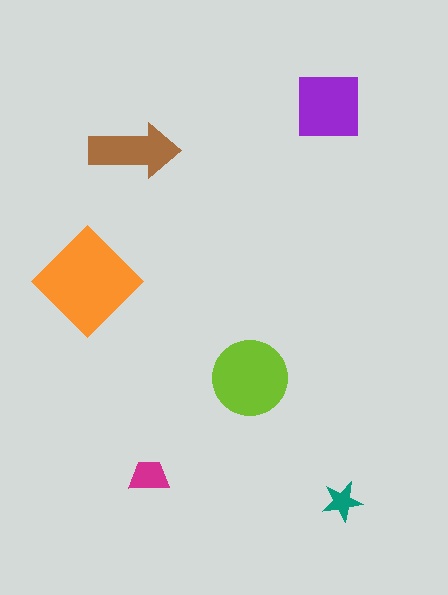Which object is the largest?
The orange diamond.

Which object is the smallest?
The teal star.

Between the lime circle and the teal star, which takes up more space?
The lime circle.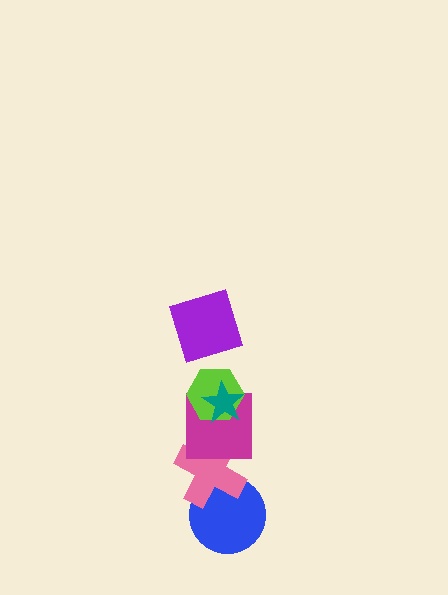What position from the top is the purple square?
The purple square is 1st from the top.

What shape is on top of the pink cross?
The magenta square is on top of the pink cross.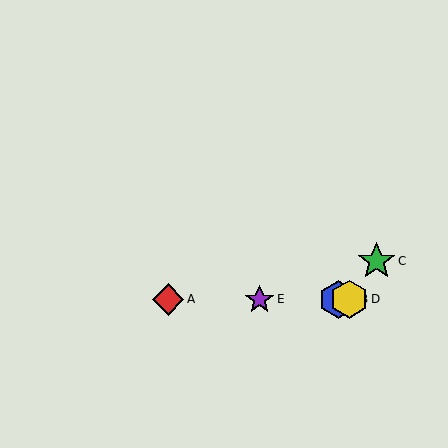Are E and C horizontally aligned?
No, E is at y≈299 and C is at y≈261.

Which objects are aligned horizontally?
Objects A, B, D, E are aligned horizontally.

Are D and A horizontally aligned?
Yes, both are at y≈299.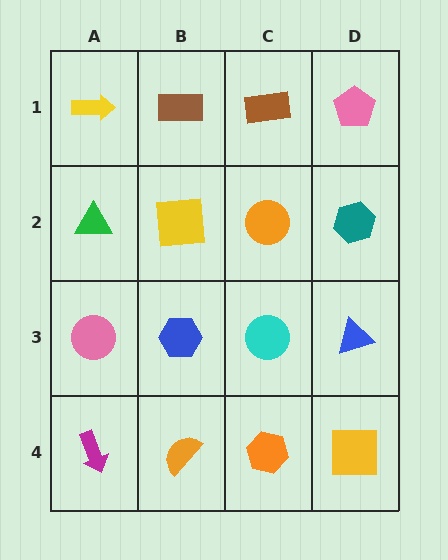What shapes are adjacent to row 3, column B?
A yellow square (row 2, column B), an orange semicircle (row 4, column B), a pink circle (row 3, column A), a cyan circle (row 3, column C).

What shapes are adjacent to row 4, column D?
A blue triangle (row 3, column D), an orange hexagon (row 4, column C).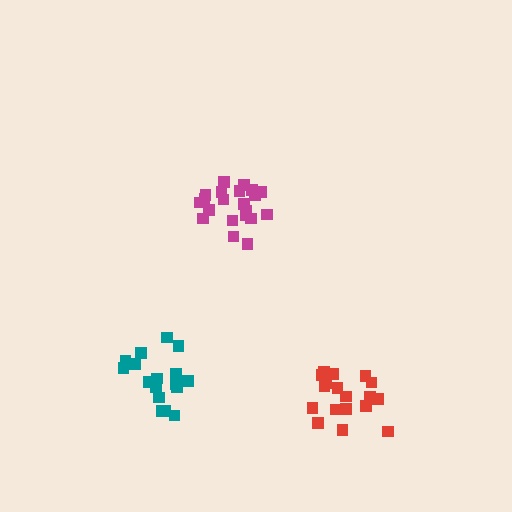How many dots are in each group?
Group 1: 21 dots, Group 2: 18 dots, Group 3: 18 dots (57 total).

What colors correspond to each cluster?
The clusters are colored: magenta, red, teal.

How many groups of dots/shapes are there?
There are 3 groups.